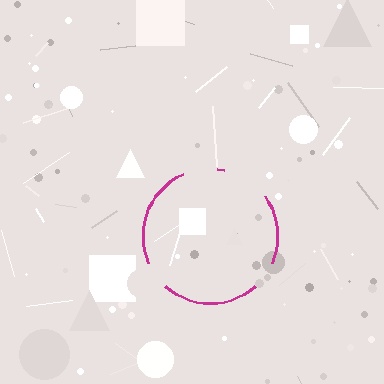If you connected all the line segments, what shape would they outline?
They would outline a circle.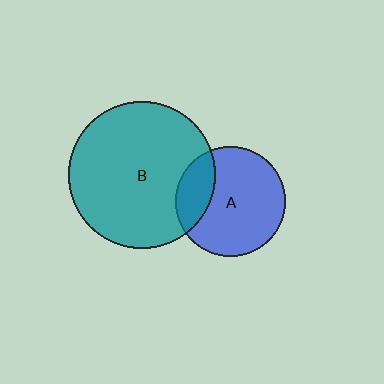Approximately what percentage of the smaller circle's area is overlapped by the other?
Approximately 25%.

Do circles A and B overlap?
Yes.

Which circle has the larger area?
Circle B (teal).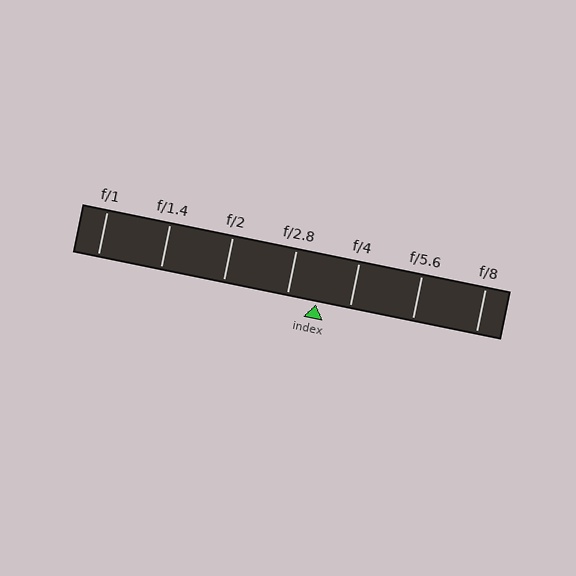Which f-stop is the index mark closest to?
The index mark is closest to f/2.8.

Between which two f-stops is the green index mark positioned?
The index mark is between f/2.8 and f/4.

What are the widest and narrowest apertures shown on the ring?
The widest aperture shown is f/1 and the narrowest is f/8.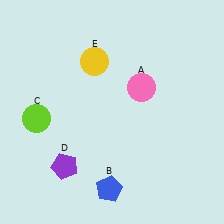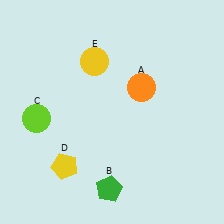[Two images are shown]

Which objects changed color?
A changed from pink to orange. B changed from blue to green. D changed from purple to yellow.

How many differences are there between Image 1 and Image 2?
There are 3 differences between the two images.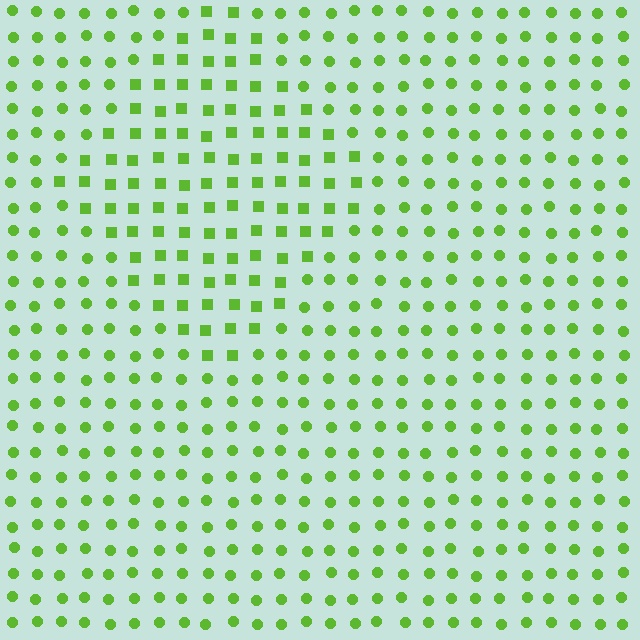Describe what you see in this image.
The image is filled with small lime elements arranged in a uniform grid. A diamond-shaped region contains squares, while the surrounding area contains circles. The boundary is defined purely by the change in element shape.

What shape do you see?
I see a diamond.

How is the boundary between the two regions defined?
The boundary is defined by a change in element shape: squares inside vs. circles outside. All elements share the same color and spacing.